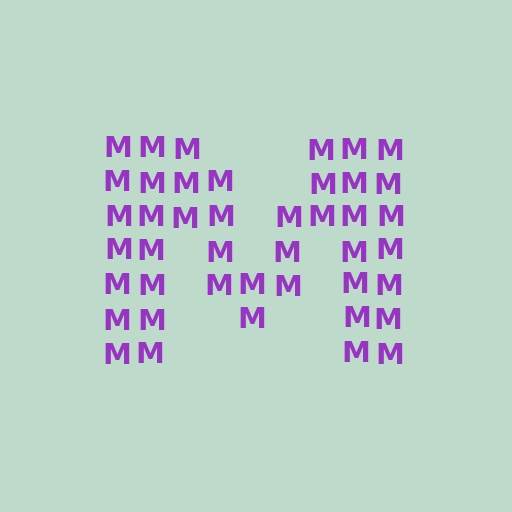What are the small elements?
The small elements are letter M's.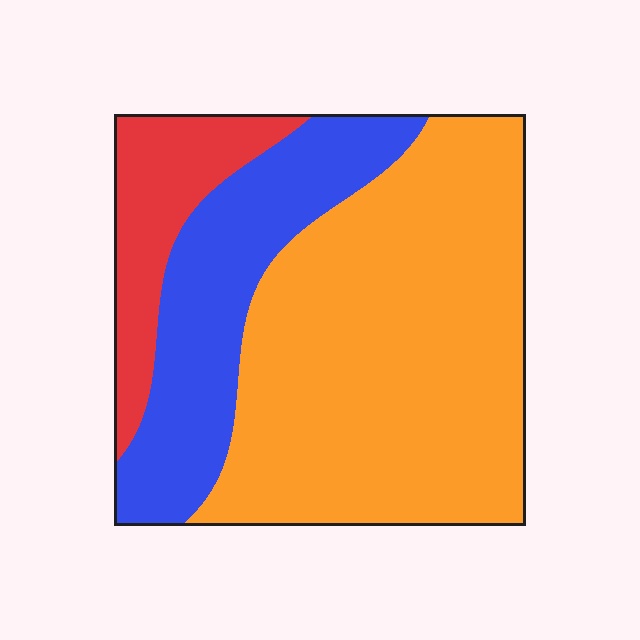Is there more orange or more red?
Orange.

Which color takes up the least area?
Red, at roughly 15%.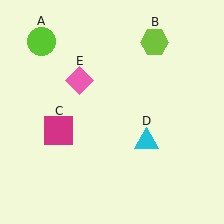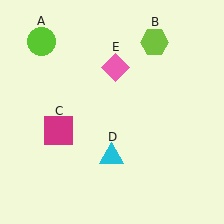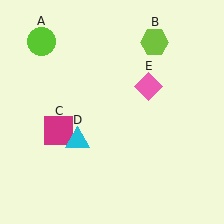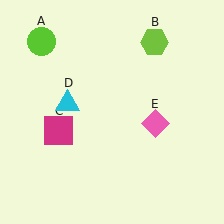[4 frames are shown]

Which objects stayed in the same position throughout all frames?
Lime circle (object A) and lime hexagon (object B) and magenta square (object C) remained stationary.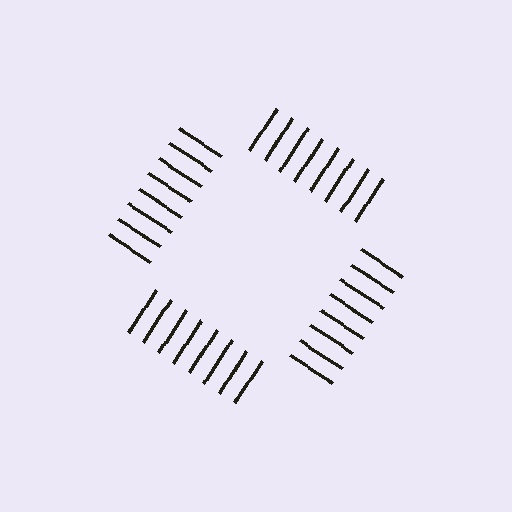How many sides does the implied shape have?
4 sides — the line-ends trace a square.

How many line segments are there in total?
32 — 8 along each of the 4 edges.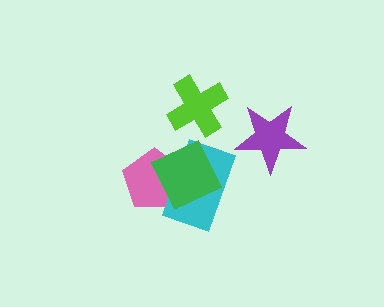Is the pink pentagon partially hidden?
Yes, it is partially covered by another shape.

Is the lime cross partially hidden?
No, no other shape covers it.